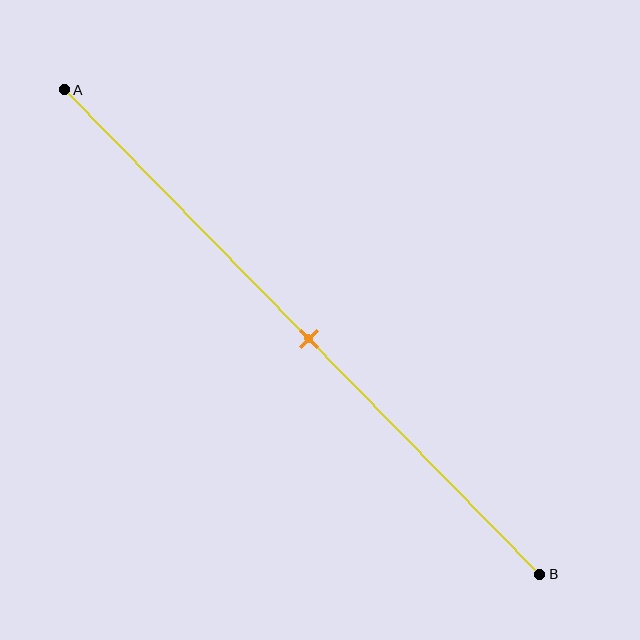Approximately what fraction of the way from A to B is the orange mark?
The orange mark is approximately 50% of the way from A to B.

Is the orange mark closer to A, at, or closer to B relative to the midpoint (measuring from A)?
The orange mark is approximately at the midpoint of segment AB.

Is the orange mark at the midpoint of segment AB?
Yes, the mark is approximately at the midpoint.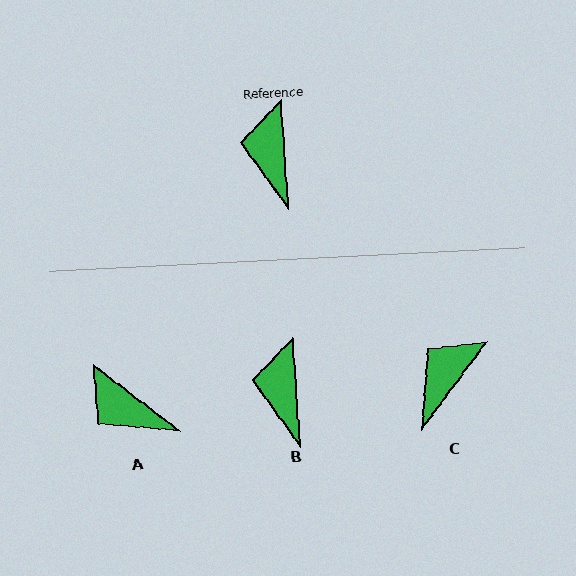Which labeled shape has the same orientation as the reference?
B.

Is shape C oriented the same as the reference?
No, it is off by about 40 degrees.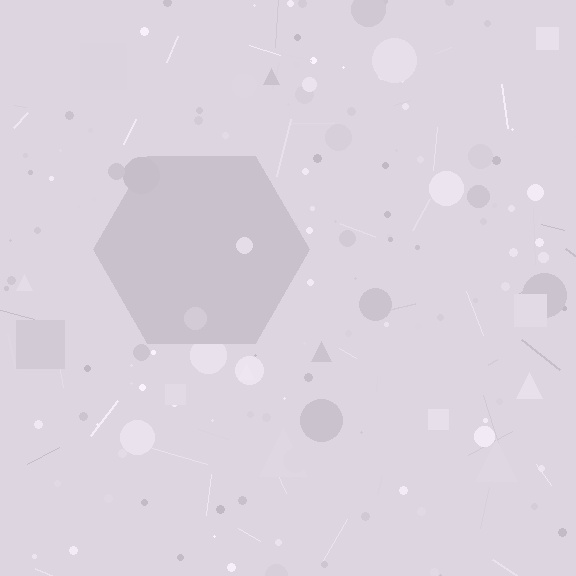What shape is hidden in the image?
A hexagon is hidden in the image.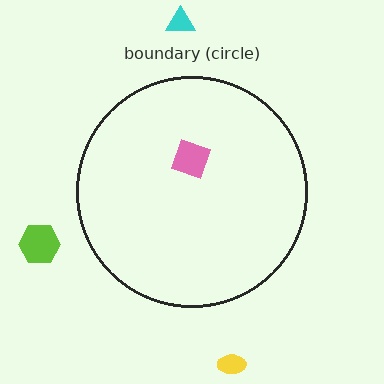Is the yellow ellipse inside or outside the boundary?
Outside.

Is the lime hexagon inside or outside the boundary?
Outside.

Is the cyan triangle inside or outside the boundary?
Outside.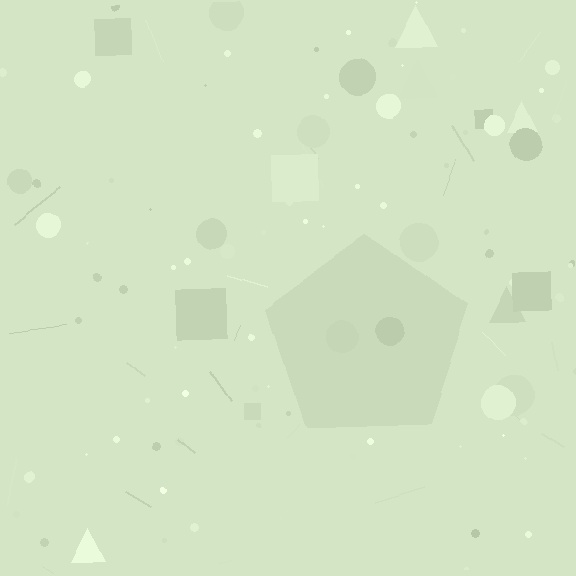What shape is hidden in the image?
A pentagon is hidden in the image.